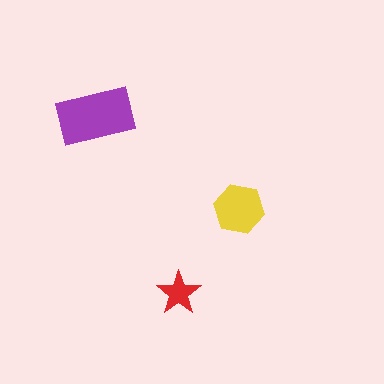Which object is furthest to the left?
The purple rectangle is leftmost.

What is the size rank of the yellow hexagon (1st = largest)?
2nd.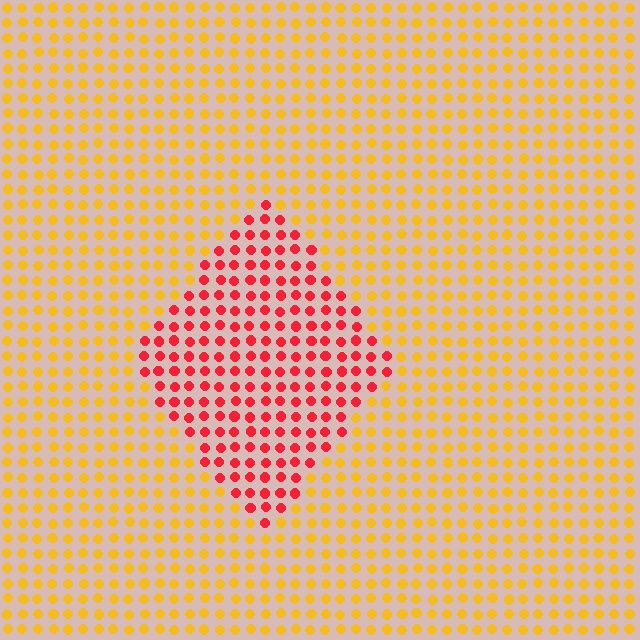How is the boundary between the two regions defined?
The boundary is defined purely by a slight shift in hue (about 51 degrees). Spacing, size, and orientation are identical on both sides.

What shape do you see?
I see a diamond.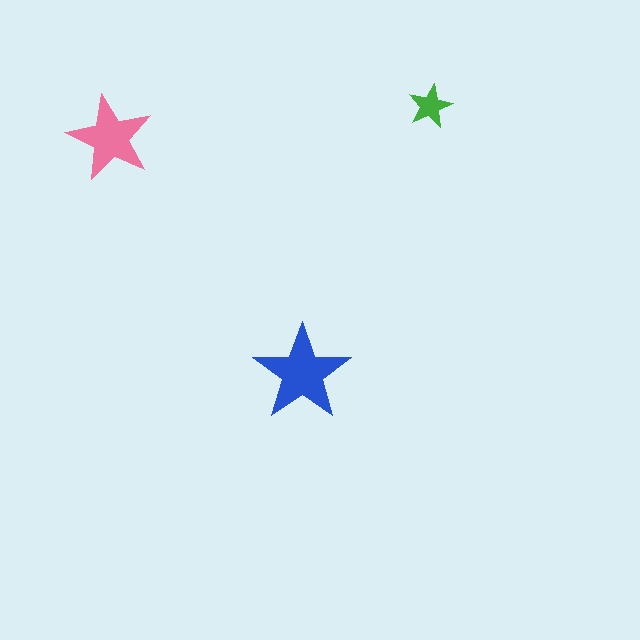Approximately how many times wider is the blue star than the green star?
About 2 times wider.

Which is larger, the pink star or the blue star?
The blue one.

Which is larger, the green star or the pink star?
The pink one.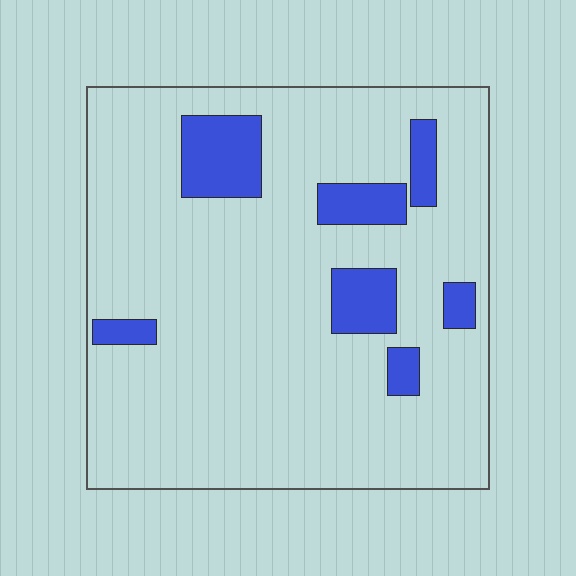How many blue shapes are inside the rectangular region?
7.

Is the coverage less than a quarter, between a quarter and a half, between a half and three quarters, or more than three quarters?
Less than a quarter.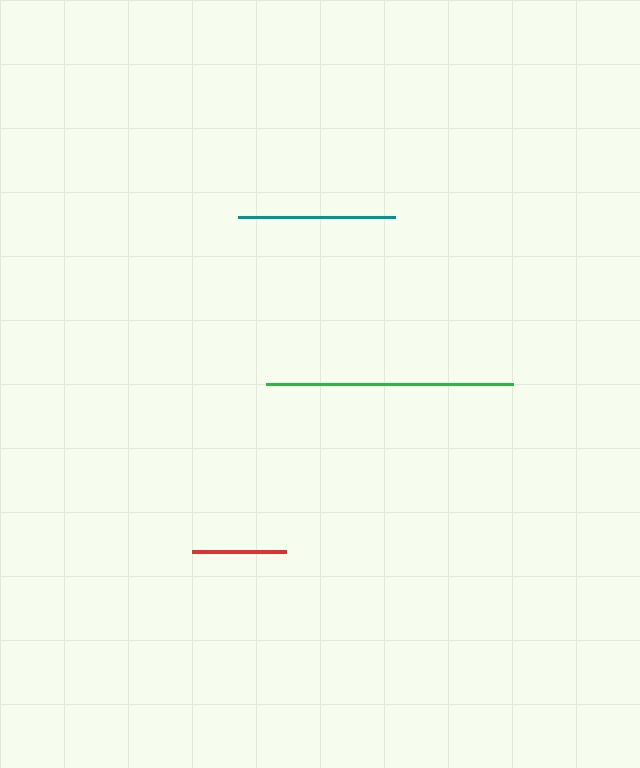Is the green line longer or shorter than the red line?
The green line is longer than the red line.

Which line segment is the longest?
The green line is the longest at approximately 246 pixels.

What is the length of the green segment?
The green segment is approximately 246 pixels long.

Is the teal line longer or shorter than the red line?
The teal line is longer than the red line.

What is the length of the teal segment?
The teal segment is approximately 157 pixels long.